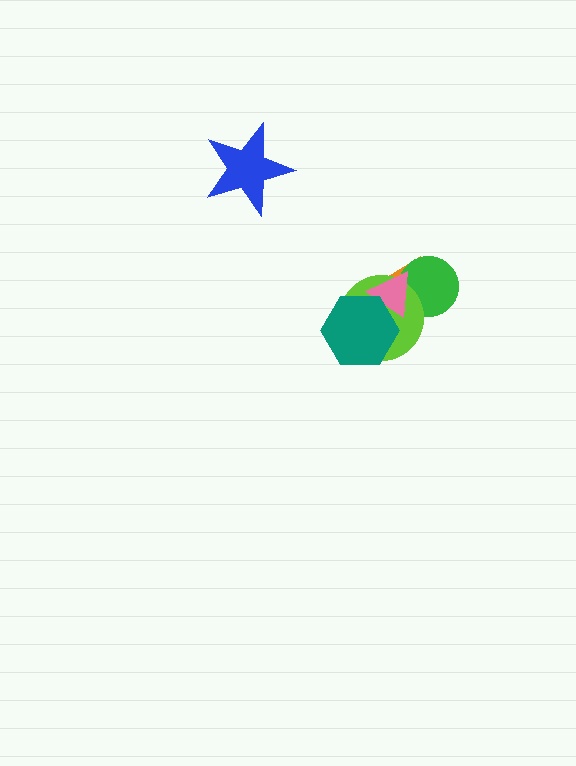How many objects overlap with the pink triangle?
4 objects overlap with the pink triangle.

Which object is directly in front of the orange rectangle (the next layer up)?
The green circle is directly in front of the orange rectangle.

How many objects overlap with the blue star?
0 objects overlap with the blue star.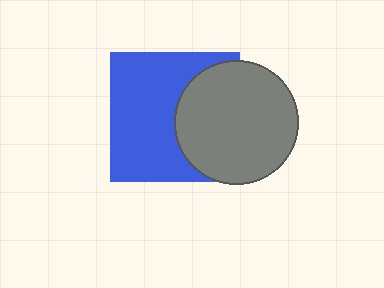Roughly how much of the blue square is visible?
About half of it is visible (roughly 62%).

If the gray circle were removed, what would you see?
You would see the complete blue square.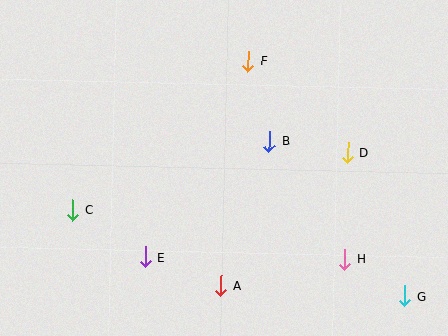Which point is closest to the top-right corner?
Point D is closest to the top-right corner.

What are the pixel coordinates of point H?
Point H is at (344, 259).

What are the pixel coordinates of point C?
Point C is at (73, 210).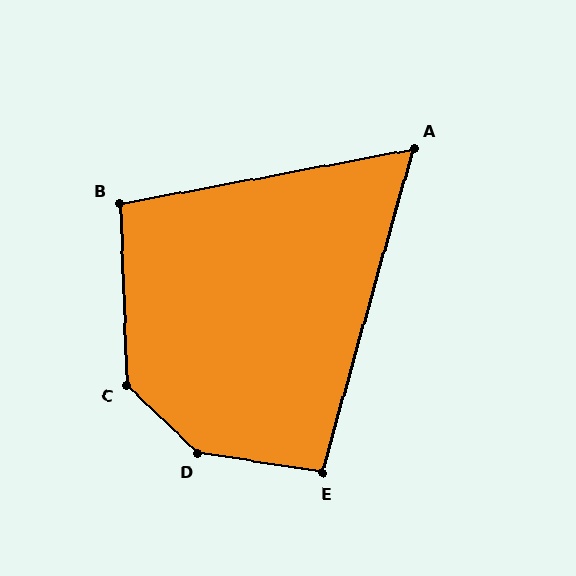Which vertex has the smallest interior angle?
A, at approximately 64 degrees.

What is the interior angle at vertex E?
Approximately 97 degrees (obtuse).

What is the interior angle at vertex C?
Approximately 136 degrees (obtuse).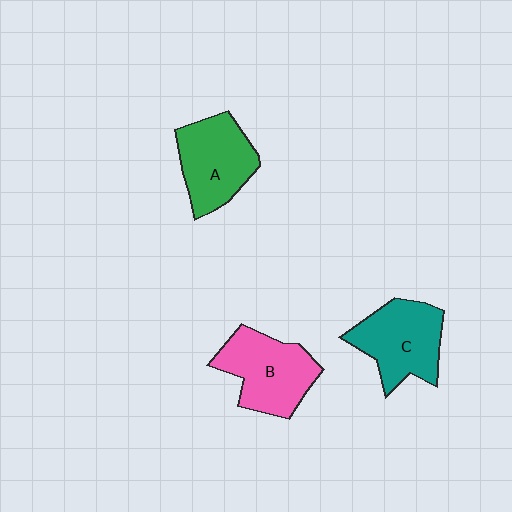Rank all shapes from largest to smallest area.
From largest to smallest: B (pink), C (teal), A (green).